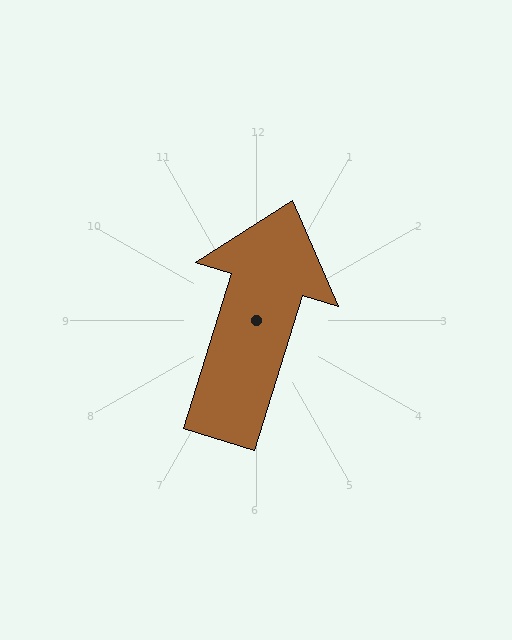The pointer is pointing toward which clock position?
Roughly 1 o'clock.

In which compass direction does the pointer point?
North.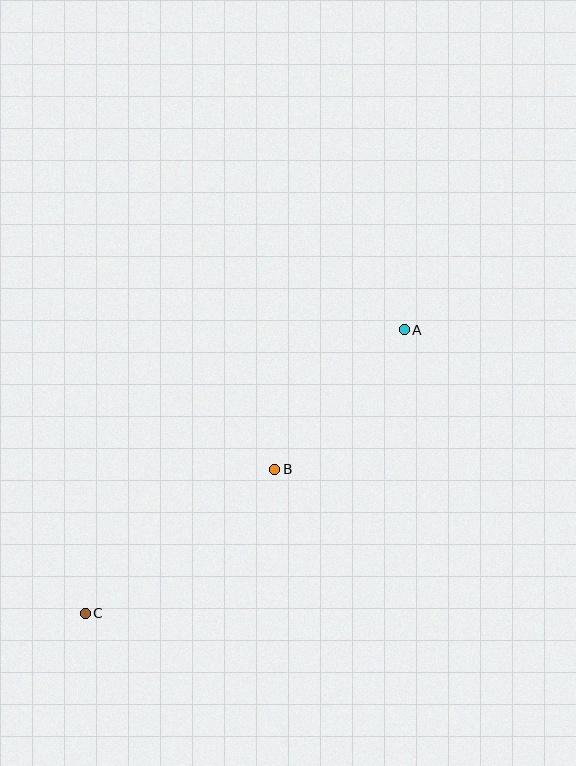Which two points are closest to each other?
Points A and B are closest to each other.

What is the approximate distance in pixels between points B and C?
The distance between B and C is approximately 238 pixels.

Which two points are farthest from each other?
Points A and C are farthest from each other.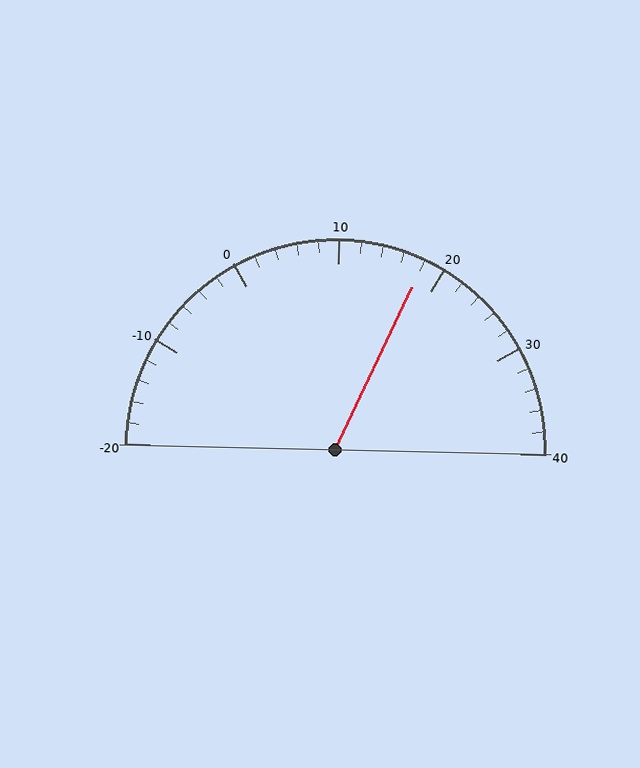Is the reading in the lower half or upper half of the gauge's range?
The reading is in the upper half of the range (-20 to 40).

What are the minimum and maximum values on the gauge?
The gauge ranges from -20 to 40.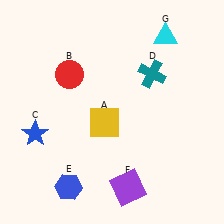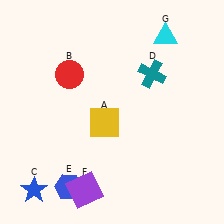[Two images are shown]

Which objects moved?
The objects that moved are: the blue star (C), the purple square (F).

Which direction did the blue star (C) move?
The blue star (C) moved down.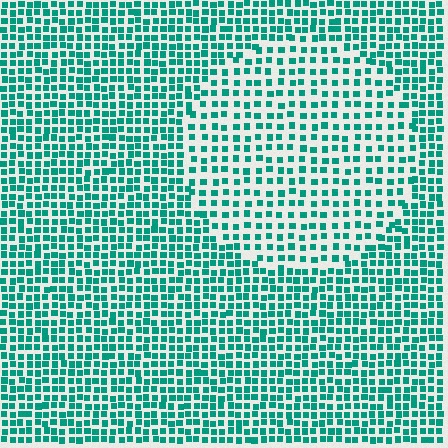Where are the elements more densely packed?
The elements are more densely packed outside the circle boundary.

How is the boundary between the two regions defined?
The boundary is defined by a change in element density (approximately 1.7x ratio). All elements are the same color, size, and shape.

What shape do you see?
I see a circle.